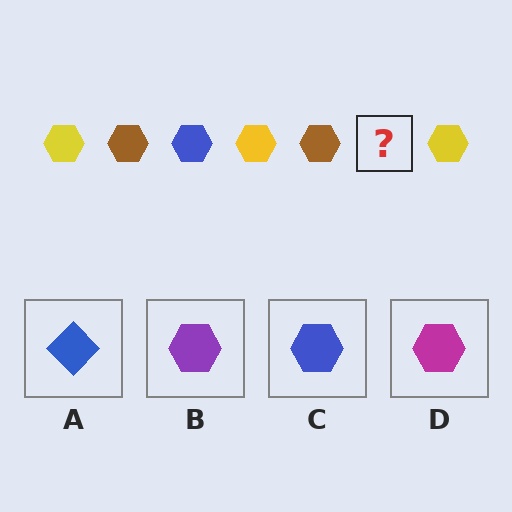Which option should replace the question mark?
Option C.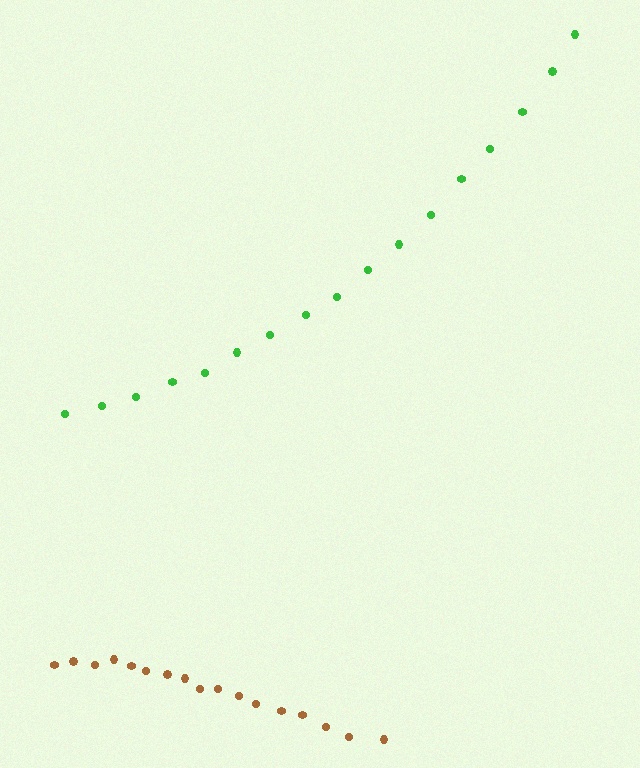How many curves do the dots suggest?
There are 2 distinct paths.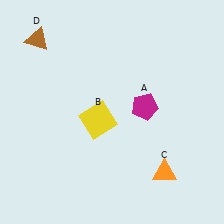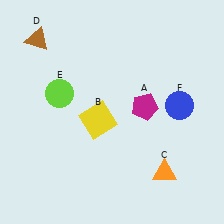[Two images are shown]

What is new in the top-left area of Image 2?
A lime circle (E) was added in the top-left area of Image 2.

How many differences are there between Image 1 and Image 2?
There are 2 differences between the two images.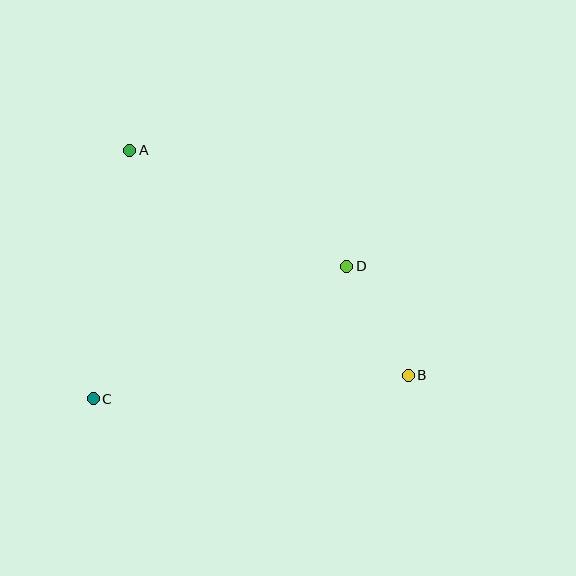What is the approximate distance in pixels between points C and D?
The distance between C and D is approximately 286 pixels.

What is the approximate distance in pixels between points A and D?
The distance between A and D is approximately 246 pixels.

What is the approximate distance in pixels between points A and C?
The distance between A and C is approximately 251 pixels.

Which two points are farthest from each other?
Points A and B are farthest from each other.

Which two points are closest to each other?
Points B and D are closest to each other.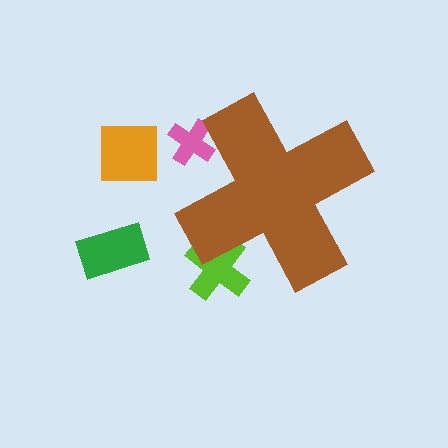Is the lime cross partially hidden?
Yes, the lime cross is partially hidden behind the brown cross.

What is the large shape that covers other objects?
A brown cross.